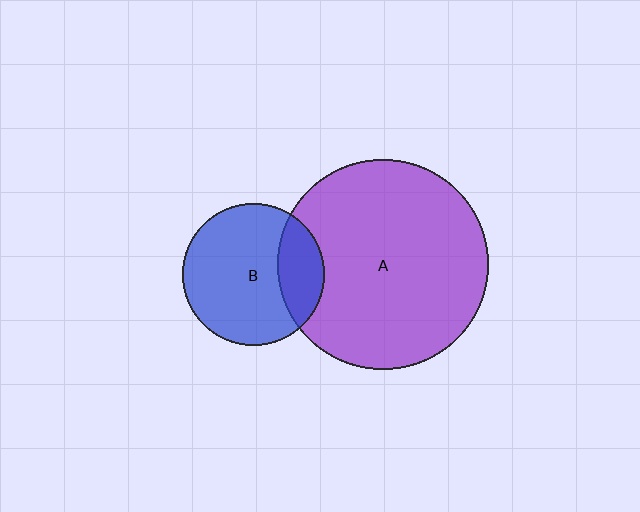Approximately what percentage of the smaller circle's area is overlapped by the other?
Approximately 25%.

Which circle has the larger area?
Circle A (purple).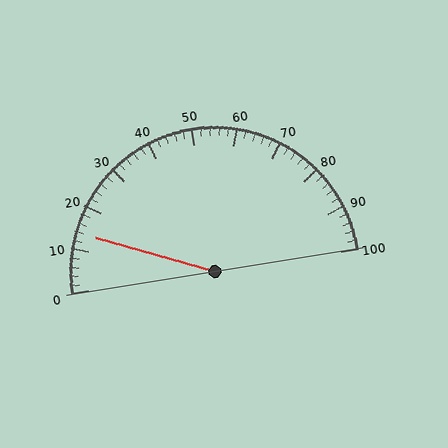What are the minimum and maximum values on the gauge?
The gauge ranges from 0 to 100.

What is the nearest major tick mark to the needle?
The nearest major tick mark is 10.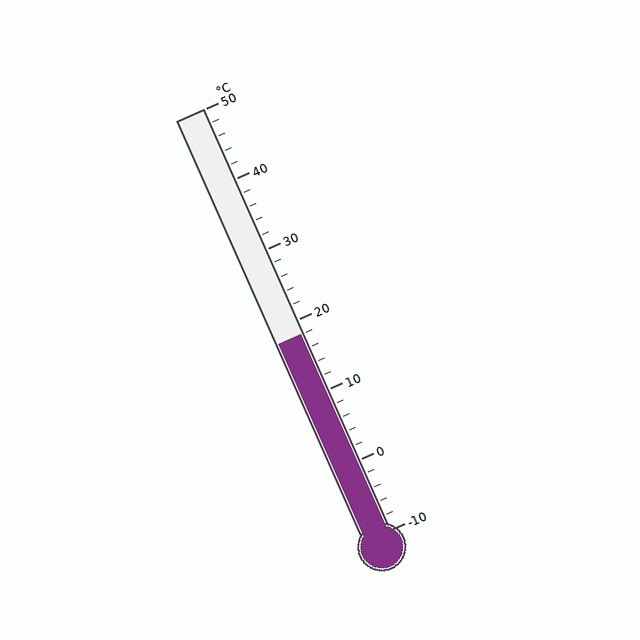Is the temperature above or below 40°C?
The temperature is below 40°C.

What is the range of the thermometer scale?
The thermometer scale ranges from -10°C to 50°C.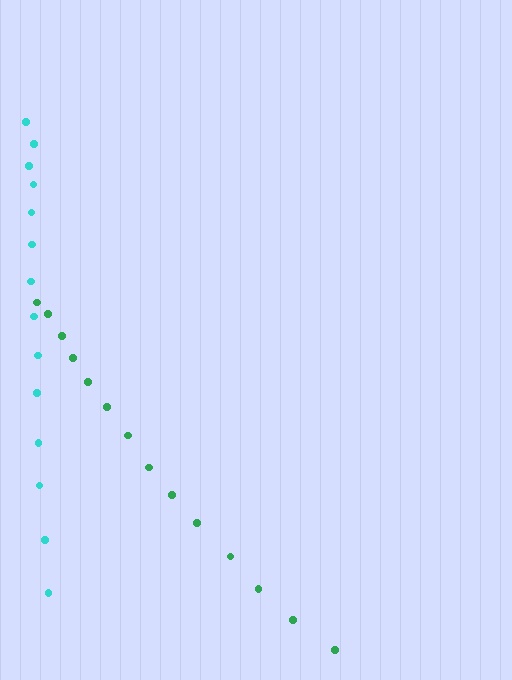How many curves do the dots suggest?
There are 2 distinct paths.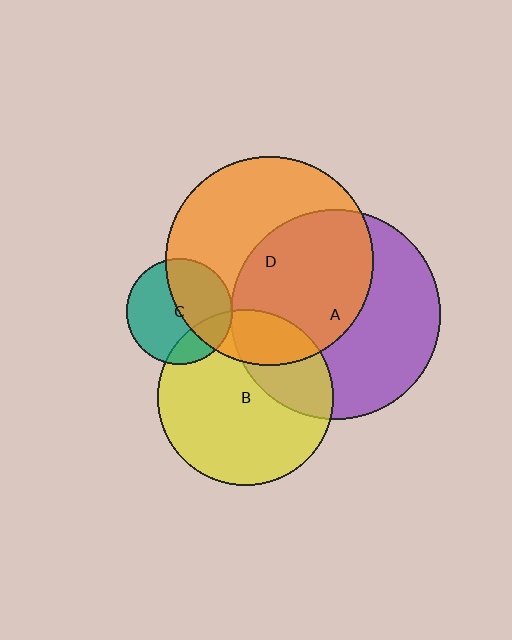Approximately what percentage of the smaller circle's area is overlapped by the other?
Approximately 30%.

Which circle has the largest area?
Circle A (purple).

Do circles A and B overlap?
Yes.